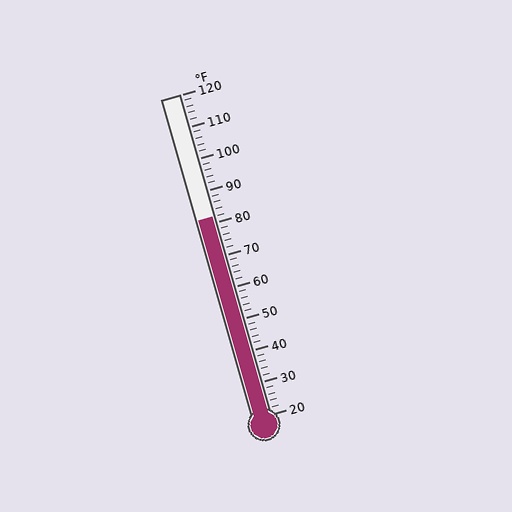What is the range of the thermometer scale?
The thermometer scale ranges from 20°F to 120°F.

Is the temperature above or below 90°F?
The temperature is below 90°F.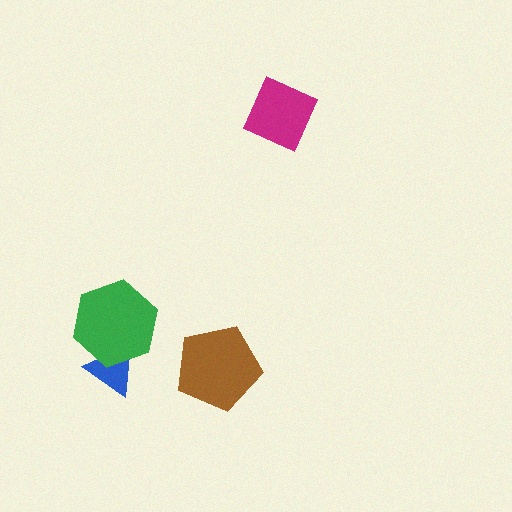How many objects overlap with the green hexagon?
1 object overlaps with the green hexagon.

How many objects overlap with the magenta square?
0 objects overlap with the magenta square.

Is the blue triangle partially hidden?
Yes, it is partially covered by another shape.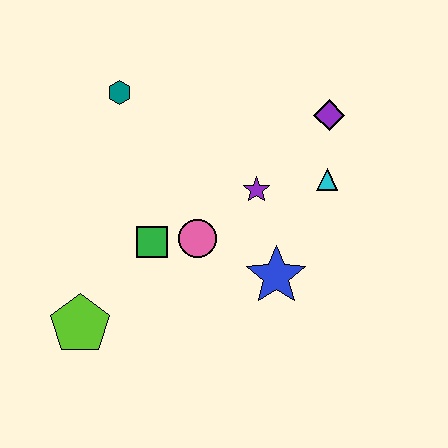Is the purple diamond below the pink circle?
No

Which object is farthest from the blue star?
The teal hexagon is farthest from the blue star.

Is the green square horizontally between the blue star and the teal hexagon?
Yes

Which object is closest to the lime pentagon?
The green square is closest to the lime pentagon.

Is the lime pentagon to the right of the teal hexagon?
No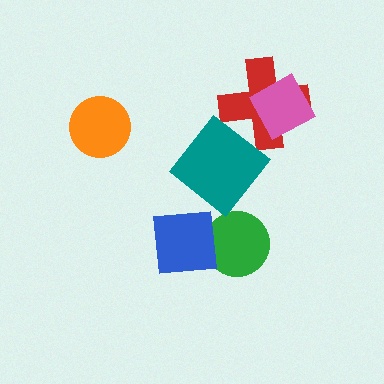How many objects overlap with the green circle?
1 object overlaps with the green circle.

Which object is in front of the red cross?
The pink diamond is in front of the red cross.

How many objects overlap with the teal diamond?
0 objects overlap with the teal diamond.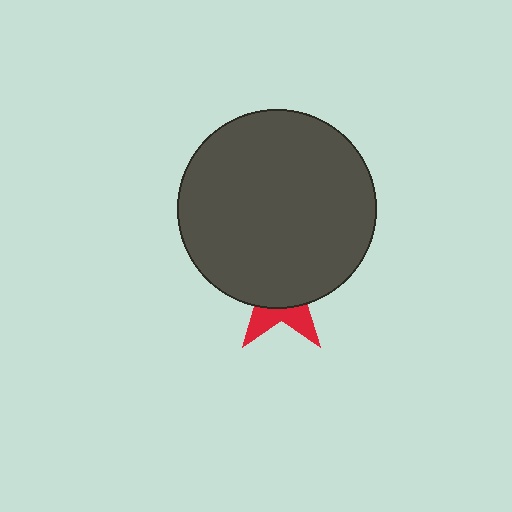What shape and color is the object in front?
The object in front is a dark gray circle.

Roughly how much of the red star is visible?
A small part of it is visible (roughly 31%).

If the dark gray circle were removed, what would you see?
You would see the complete red star.